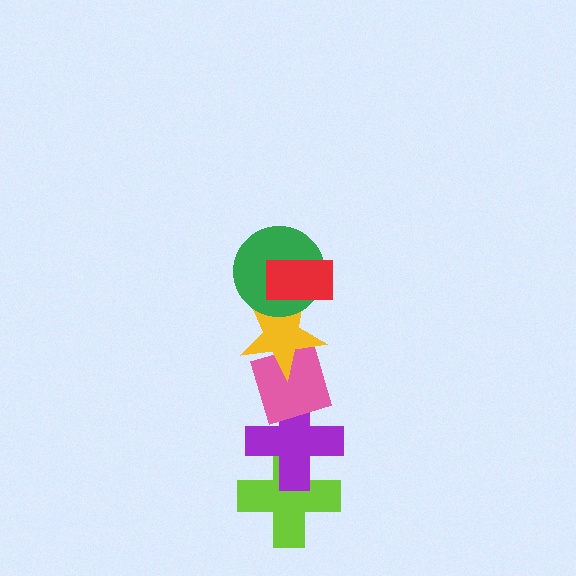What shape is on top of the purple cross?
The pink diamond is on top of the purple cross.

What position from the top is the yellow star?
The yellow star is 3rd from the top.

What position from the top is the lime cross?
The lime cross is 6th from the top.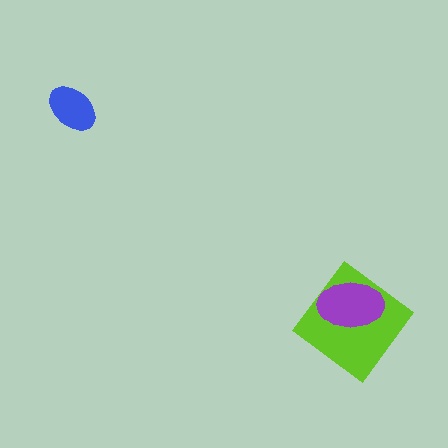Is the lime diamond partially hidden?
Yes, it is partially covered by another shape.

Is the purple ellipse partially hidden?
No, no other shape covers it.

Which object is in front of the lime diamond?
The purple ellipse is in front of the lime diamond.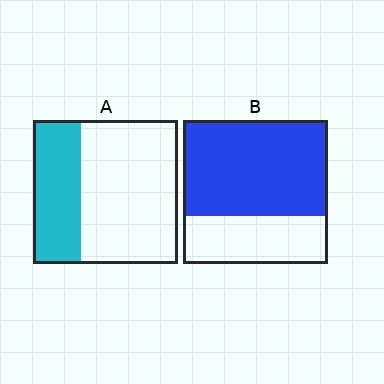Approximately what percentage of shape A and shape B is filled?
A is approximately 35% and B is approximately 65%.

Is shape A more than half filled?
No.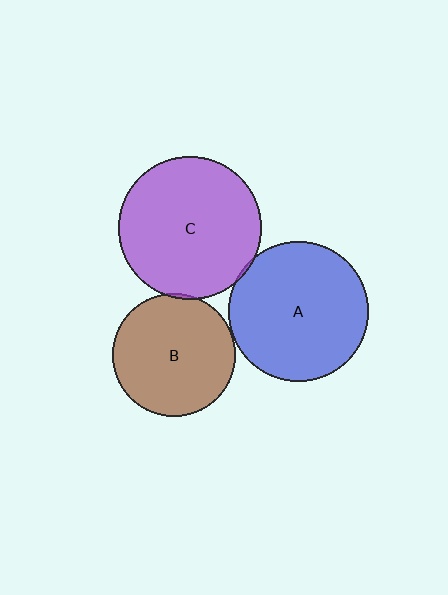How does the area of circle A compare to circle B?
Approximately 1.3 times.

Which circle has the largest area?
Circle C (purple).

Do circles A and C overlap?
Yes.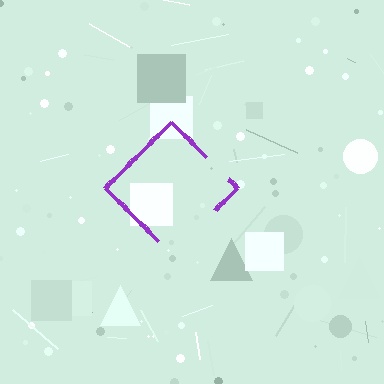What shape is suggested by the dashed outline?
The dashed outline suggests a diamond.